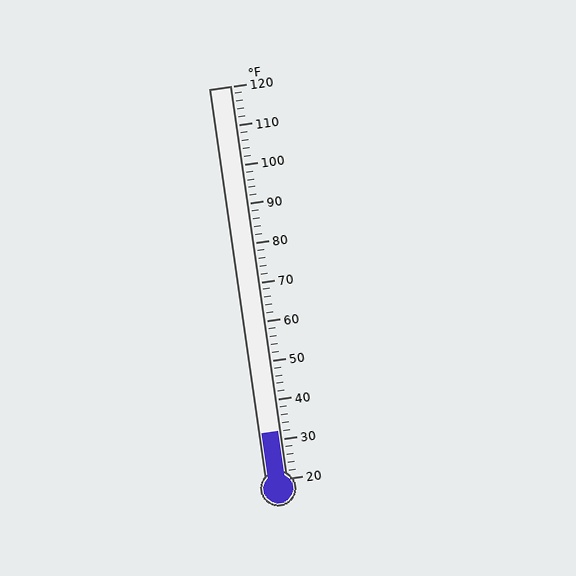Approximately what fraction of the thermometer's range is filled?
The thermometer is filled to approximately 10% of its range.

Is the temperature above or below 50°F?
The temperature is below 50°F.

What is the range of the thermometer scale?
The thermometer scale ranges from 20°F to 120°F.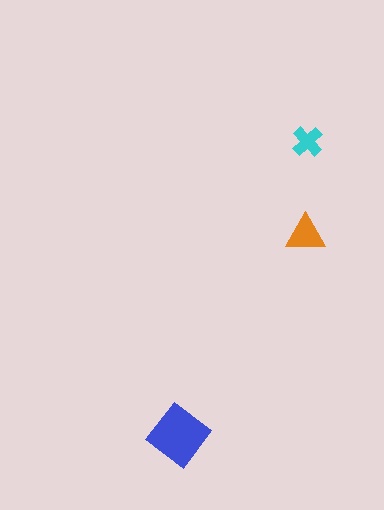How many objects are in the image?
There are 3 objects in the image.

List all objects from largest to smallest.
The blue diamond, the orange triangle, the cyan cross.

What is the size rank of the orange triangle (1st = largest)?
2nd.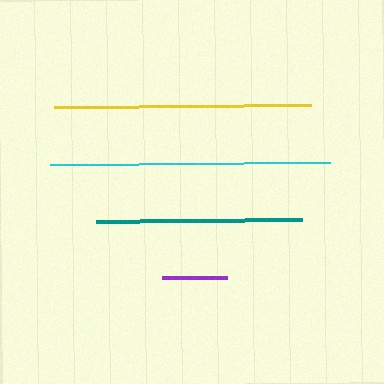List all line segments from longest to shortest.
From longest to shortest: cyan, yellow, teal, purple.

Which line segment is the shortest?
The purple line is the shortest at approximately 65 pixels.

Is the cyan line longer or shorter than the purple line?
The cyan line is longer than the purple line.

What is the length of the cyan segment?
The cyan segment is approximately 280 pixels long.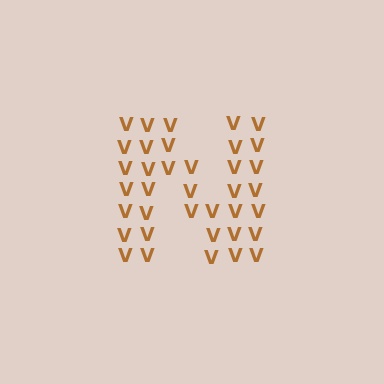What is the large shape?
The large shape is the letter N.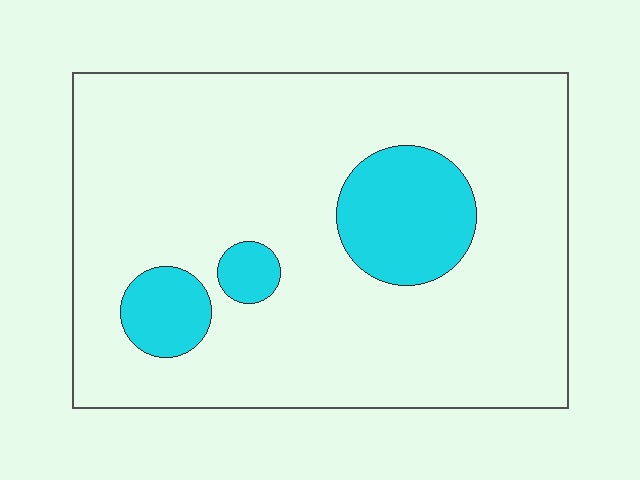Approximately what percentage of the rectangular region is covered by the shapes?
Approximately 15%.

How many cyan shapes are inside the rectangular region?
3.